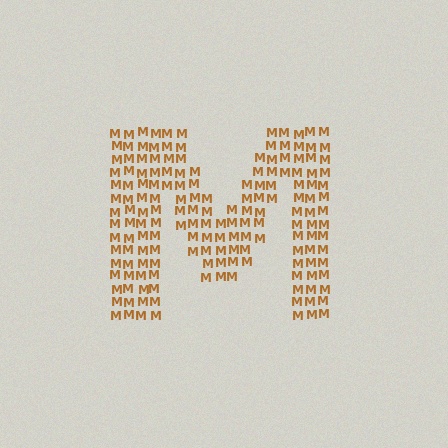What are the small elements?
The small elements are letter M's.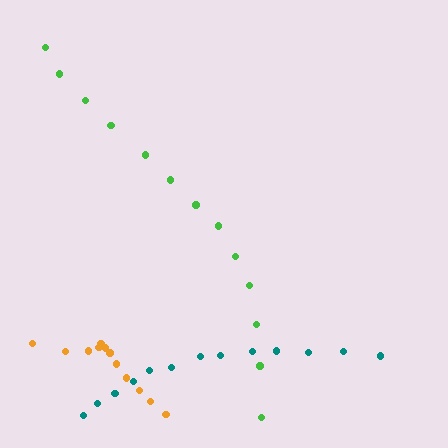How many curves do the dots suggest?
There are 3 distinct paths.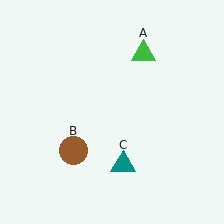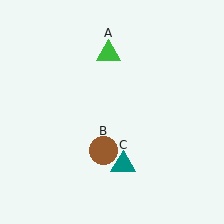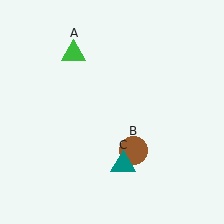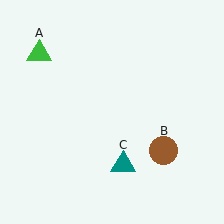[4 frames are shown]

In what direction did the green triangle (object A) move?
The green triangle (object A) moved left.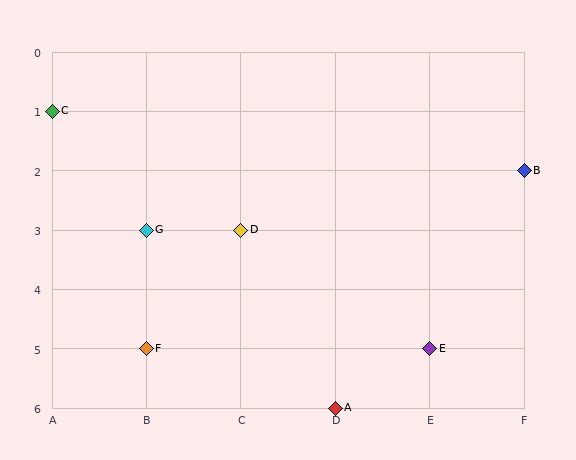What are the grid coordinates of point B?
Point B is at grid coordinates (F, 2).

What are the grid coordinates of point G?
Point G is at grid coordinates (B, 3).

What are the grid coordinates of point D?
Point D is at grid coordinates (C, 3).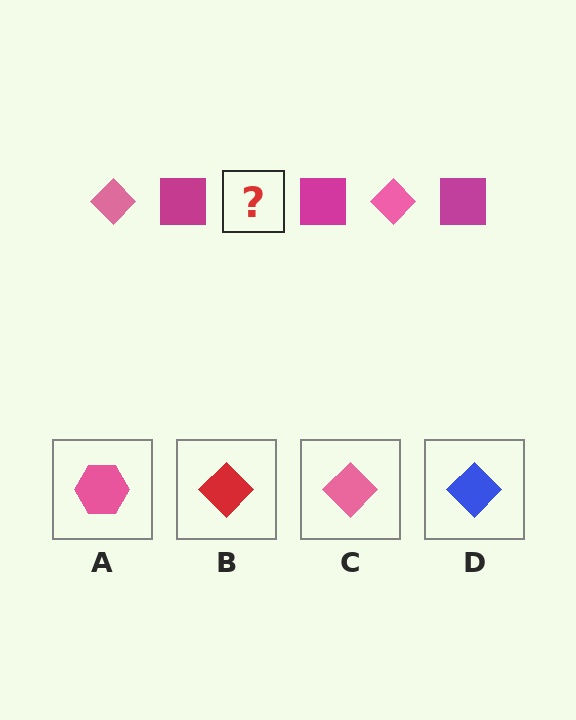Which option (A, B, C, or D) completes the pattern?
C.